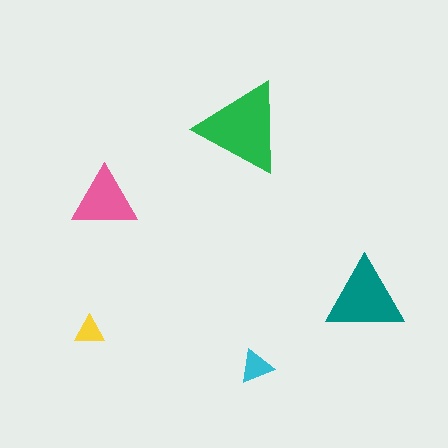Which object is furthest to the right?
The teal triangle is rightmost.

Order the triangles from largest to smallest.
the green one, the teal one, the pink one, the cyan one, the yellow one.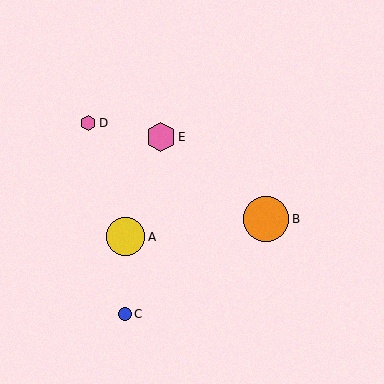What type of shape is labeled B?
Shape B is an orange circle.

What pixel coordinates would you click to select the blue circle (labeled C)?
Click at (125, 314) to select the blue circle C.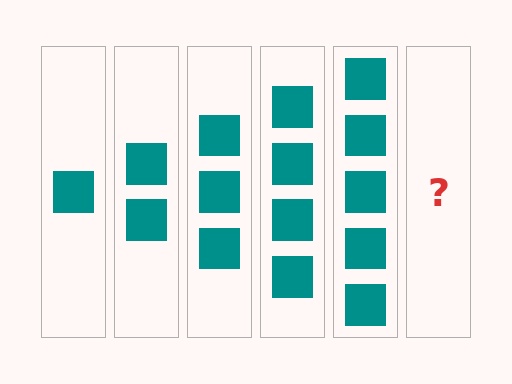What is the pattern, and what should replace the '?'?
The pattern is that each step adds one more square. The '?' should be 6 squares.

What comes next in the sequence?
The next element should be 6 squares.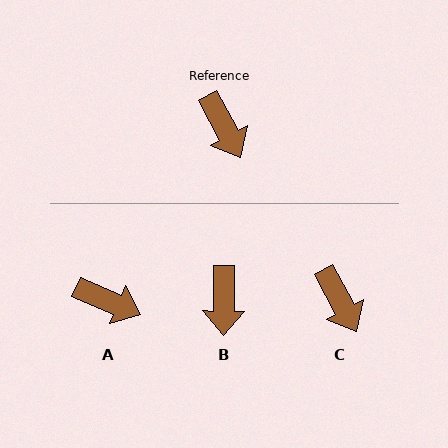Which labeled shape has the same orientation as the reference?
C.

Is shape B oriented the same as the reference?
No, it is off by about 29 degrees.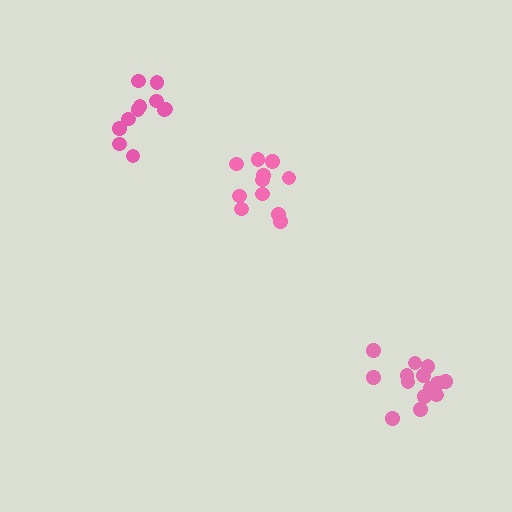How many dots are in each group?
Group 1: 11 dots, Group 2: 14 dots, Group 3: 11 dots (36 total).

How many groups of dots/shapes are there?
There are 3 groups.